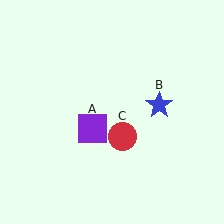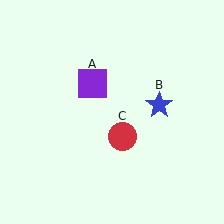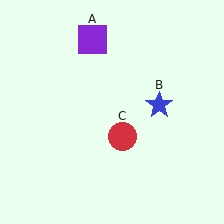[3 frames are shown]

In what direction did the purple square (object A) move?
The purple square (object A) moved up.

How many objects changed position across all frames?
1 object changed position: purple square (object A).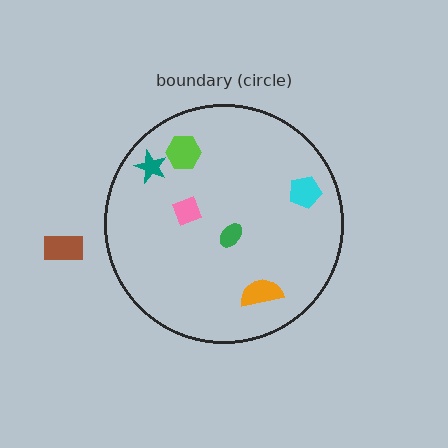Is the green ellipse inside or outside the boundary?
Inside.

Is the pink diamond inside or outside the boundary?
Inside.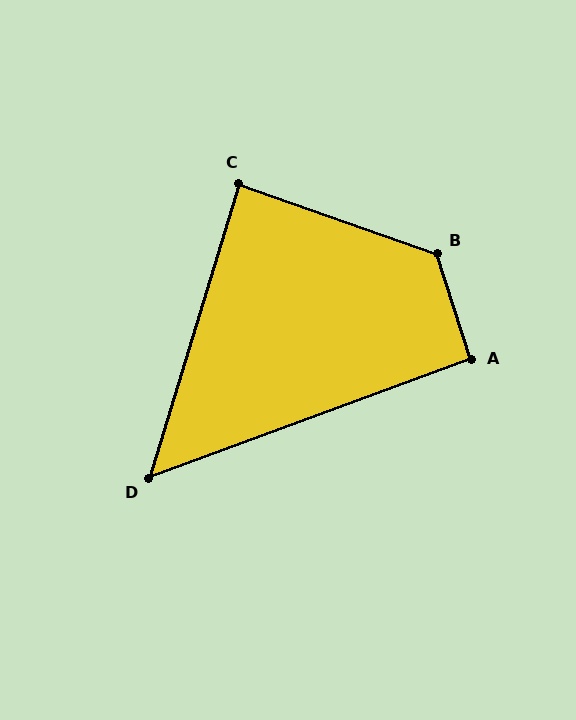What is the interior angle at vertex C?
Approximately 88 degrees (approximately right).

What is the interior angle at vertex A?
Approximately 92 degrees (approximately right).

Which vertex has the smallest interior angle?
D, at approximately 53 degrees.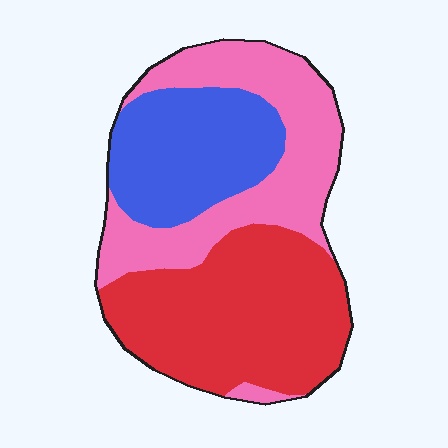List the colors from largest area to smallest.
From largest to smallest: red, pink, blue.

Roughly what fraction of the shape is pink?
Pink covers 33% of the shape.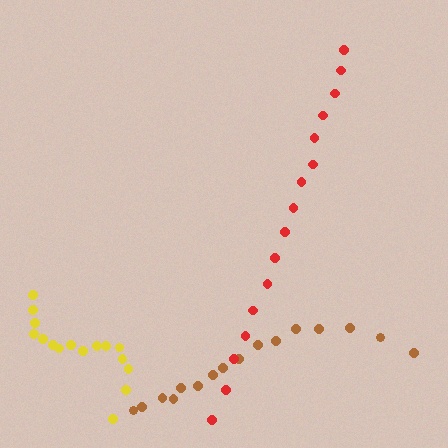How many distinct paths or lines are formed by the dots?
There are 3 distinct paths.